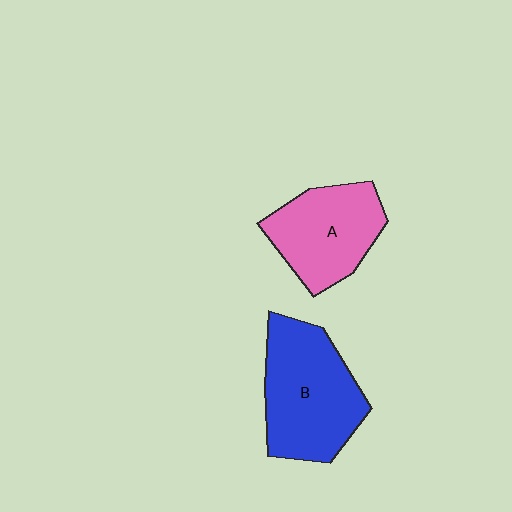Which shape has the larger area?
Shape B (blue).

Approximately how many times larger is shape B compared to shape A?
Approximately 1.3 times.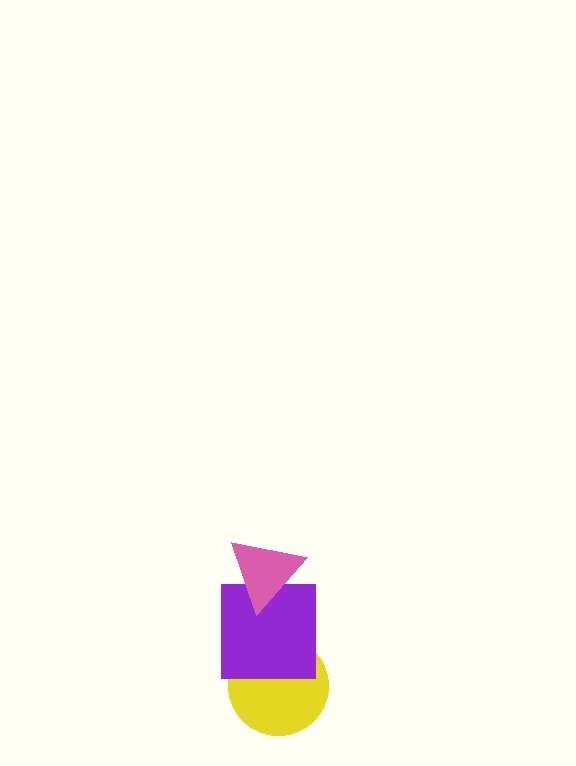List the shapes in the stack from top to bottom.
From top to bottom: the pink triangle, the purple square, the yellow circle.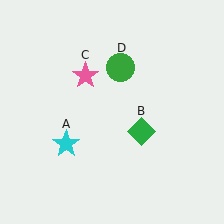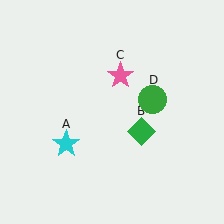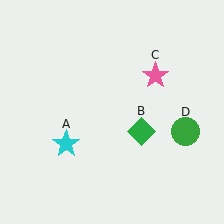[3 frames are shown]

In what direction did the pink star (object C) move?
The pink star (object C) moved right.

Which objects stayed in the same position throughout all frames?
Cyan star (object A) and green diamond (object B) remained stationary.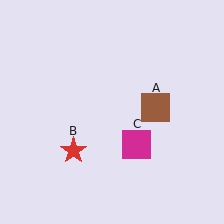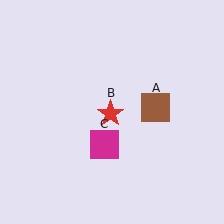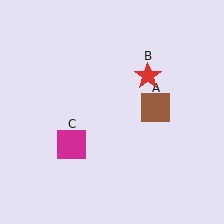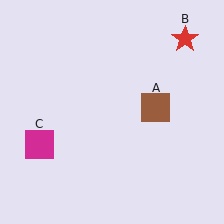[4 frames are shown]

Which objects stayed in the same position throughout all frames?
Brown square (object A) remained stationary.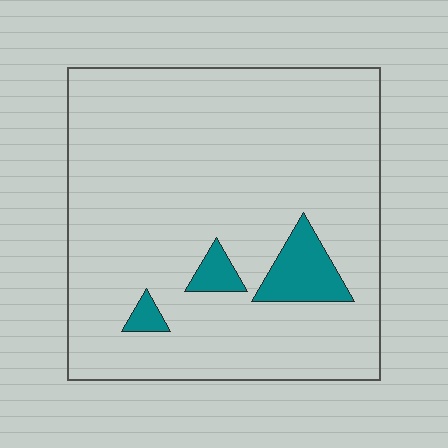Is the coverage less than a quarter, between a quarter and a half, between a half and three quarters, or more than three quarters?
Less than a quarter.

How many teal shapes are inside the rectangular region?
3.